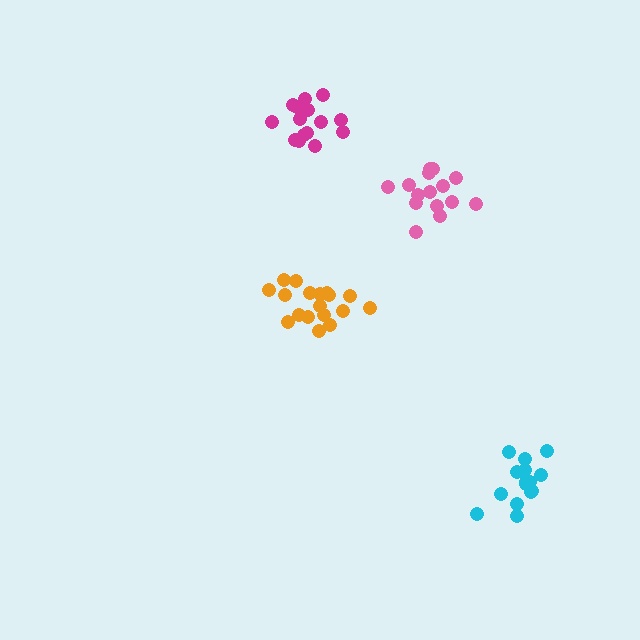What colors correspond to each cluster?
The clusters are colored: orange, cyan, magenta, pink.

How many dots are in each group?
Group 1: 18 dots, Group 2: 15 dots, Group 3: 15 dots, Group 4: 15 dots (63 total).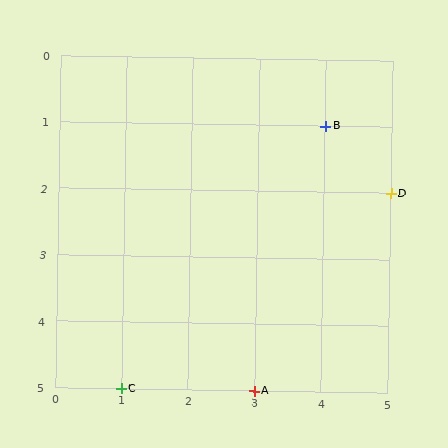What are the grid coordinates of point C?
Point C is at grid coordinates (1, 5).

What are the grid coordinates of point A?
Point A is at grid coordinates (3, 5).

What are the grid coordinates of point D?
Point D is at grid coordinates (5, 2).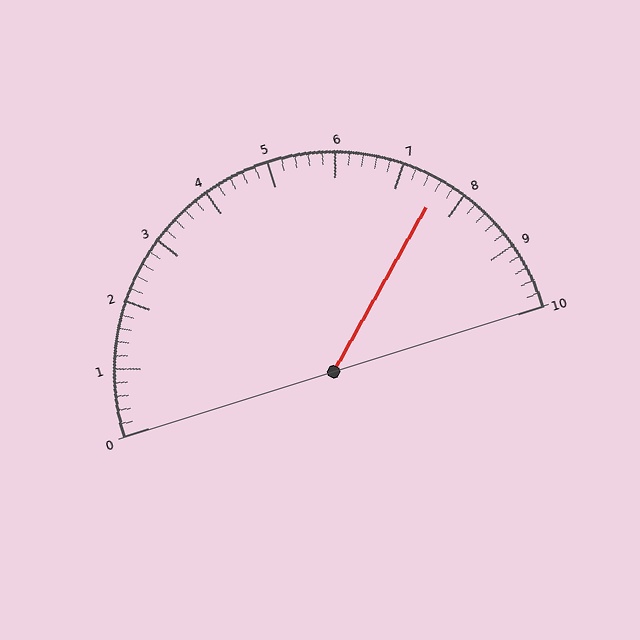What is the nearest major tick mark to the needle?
The nearest major tick mark is 8.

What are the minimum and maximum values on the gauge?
The gauge ranges from 0 to 10.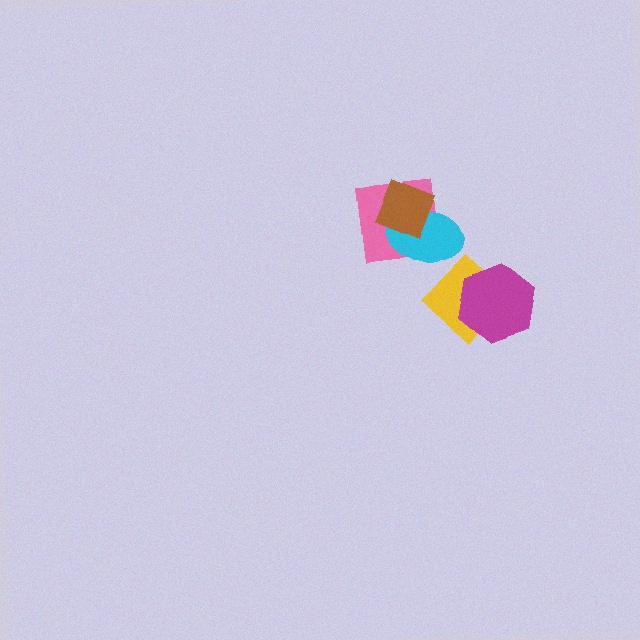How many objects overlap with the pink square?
2 objects overlap with the pink square.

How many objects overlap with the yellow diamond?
1 object overlaps with the yellow diamond.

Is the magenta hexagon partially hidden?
No, no other shape covers it.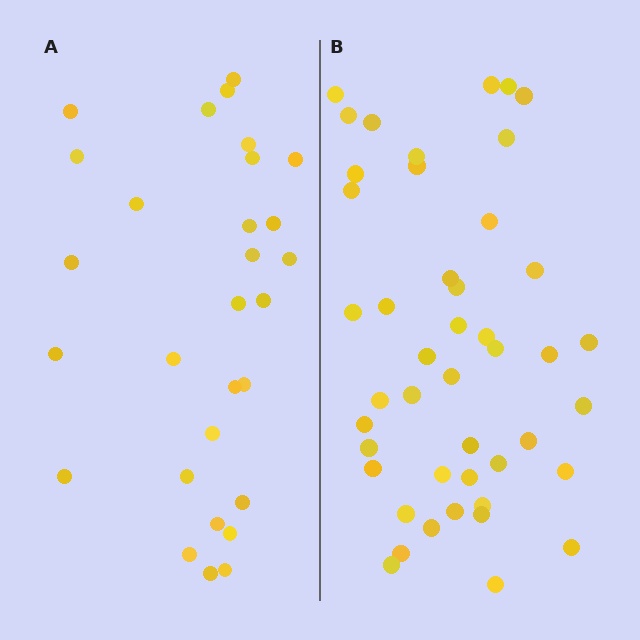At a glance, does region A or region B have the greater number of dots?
Region B (the right region) has more dots.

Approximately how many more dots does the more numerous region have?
Region B has approximately 15 more dots than region A.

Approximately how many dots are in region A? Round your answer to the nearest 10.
About 30 dots. (The exact count is 29, which rounds to 30.)